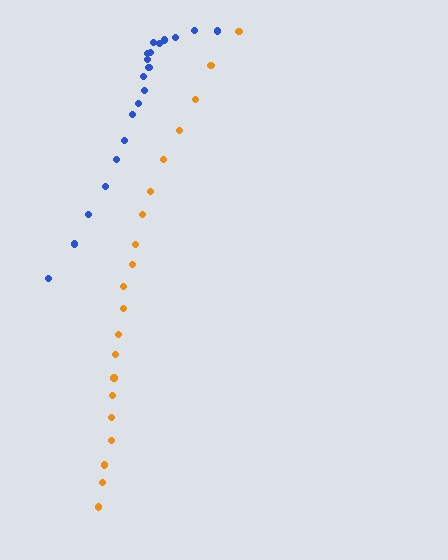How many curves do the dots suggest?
There are 2 distinct paths.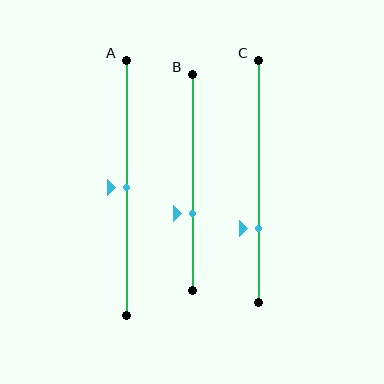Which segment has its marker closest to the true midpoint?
Segment A has its marker closest to the true midpoint.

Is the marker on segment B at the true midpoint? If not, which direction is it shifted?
No, the marker on segment B is shifted downward by about 14% of the segment length.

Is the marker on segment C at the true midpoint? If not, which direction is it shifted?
No, the marker on segment C is shifted downward by about 20% of the segment length.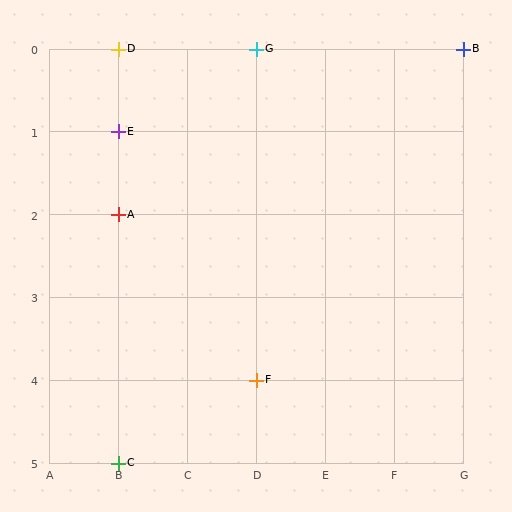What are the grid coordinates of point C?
Point C is at grid coordinates (B, 5).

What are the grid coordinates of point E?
Point E is at grid coordinates (B, 1).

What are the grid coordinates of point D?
Point D is at grid coordinates (B, 0).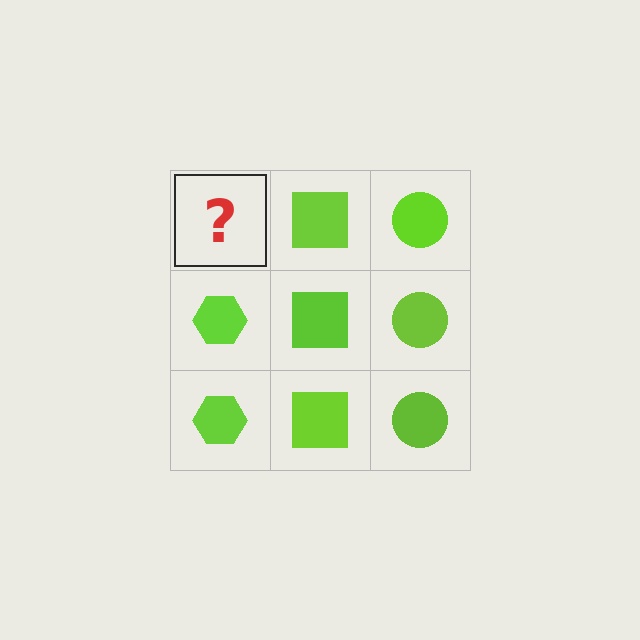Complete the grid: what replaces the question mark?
The question mark should be replaced with a lime hexagon.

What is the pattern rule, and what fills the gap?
The rule is that each column has a consistent shape. The gap should be filled with a lime hexagon.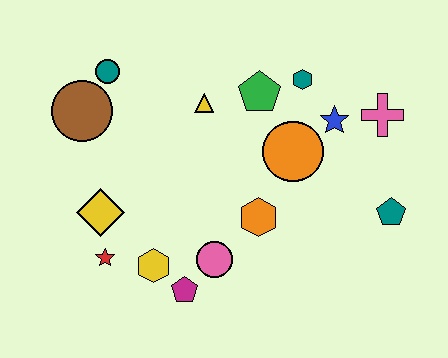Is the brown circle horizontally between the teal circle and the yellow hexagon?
No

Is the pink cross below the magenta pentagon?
No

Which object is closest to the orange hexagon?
The pink circle is closest to the orange hexagon.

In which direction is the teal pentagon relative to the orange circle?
The teal pentagon is to the right of the orange circle.